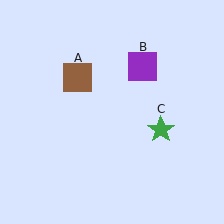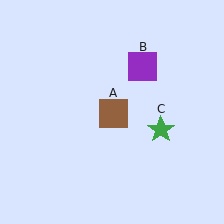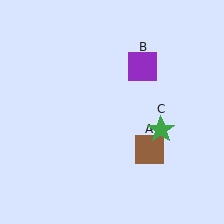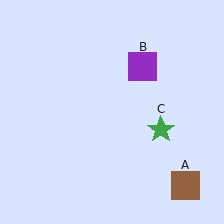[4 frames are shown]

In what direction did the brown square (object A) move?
The brown square (object A) moved down and to the right.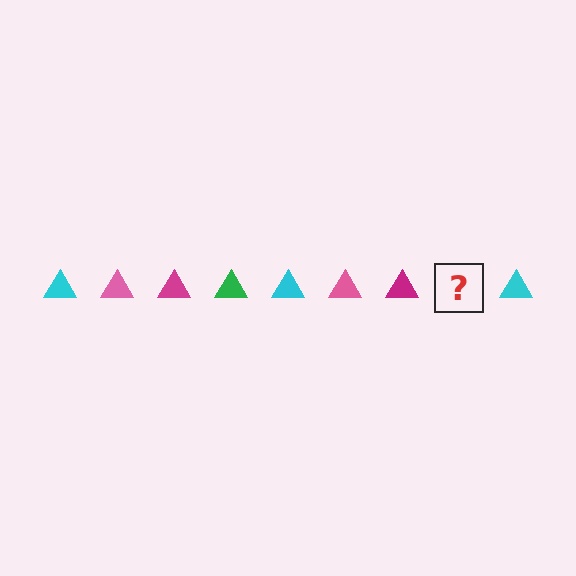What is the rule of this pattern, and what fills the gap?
The rule is that the pattern cycles through cyan, pink, magenta, green triangles. The gap should be filled with a green triangle.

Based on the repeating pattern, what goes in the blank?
The blank should be a green triangle.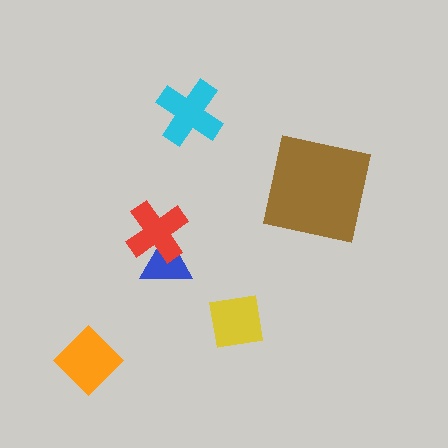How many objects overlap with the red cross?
1 object overlaps with the red cross.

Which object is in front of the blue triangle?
The red cross is in front of the blue triangle.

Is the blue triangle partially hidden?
Yes, it is partially covered by another shape.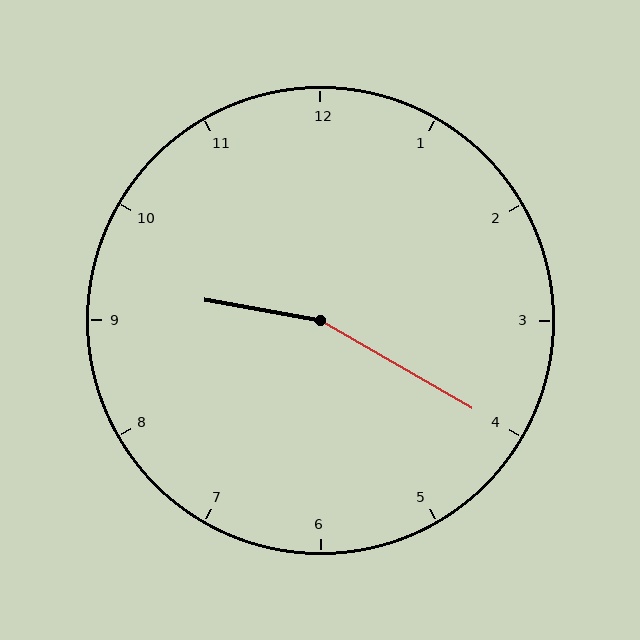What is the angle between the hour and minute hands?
Approximately 160 degrees.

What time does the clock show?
9:20.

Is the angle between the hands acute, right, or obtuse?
It is obtuse.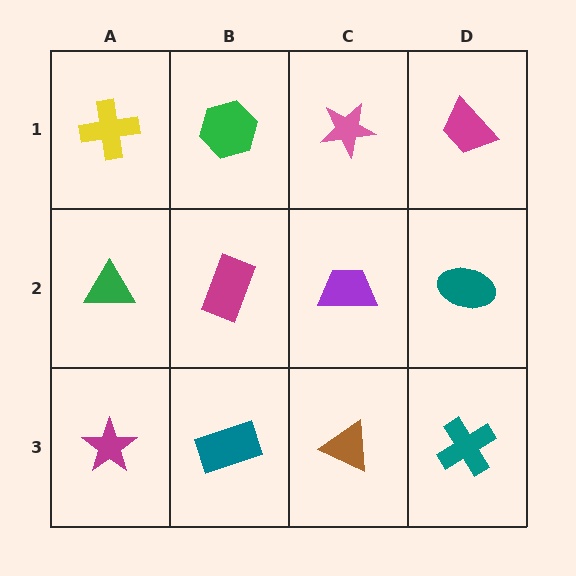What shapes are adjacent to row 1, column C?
A purple trapezoid (row 2, column C), a green hexagon (row 1, column B), a magenta trapezoid (row 1, column D).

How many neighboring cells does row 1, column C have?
3.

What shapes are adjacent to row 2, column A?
A yellow cross (row 1, column A), a magenta star (row 3, column A), a magenta rectangle (row 2, column B).